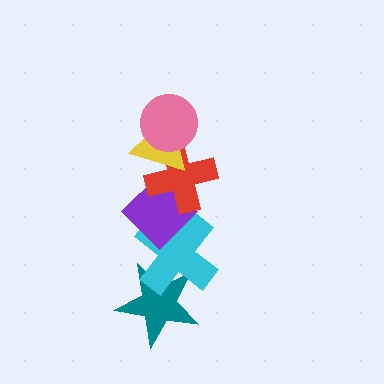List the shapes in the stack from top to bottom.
From top to bottom: the pink circle, the yellow triangle, the red cross, the purple diamond, the cyan cross, the teal star.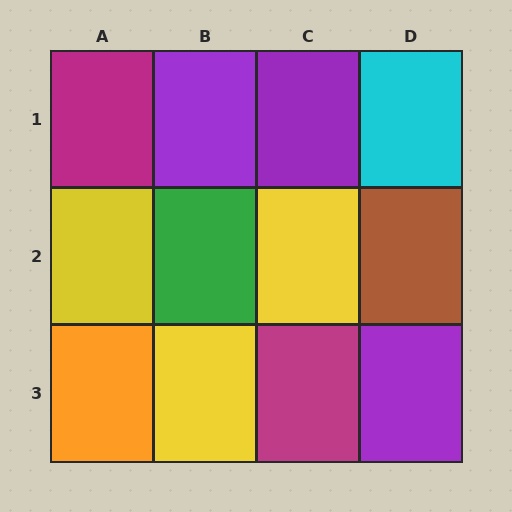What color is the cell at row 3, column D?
Purple.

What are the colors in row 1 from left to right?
Magenta, purple, purple, cyan.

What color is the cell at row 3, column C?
Magenta.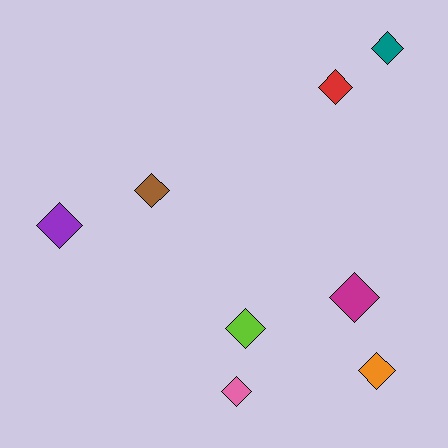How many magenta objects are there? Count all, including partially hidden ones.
There is 1 magenta object.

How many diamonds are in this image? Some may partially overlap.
There are 8 diamonds.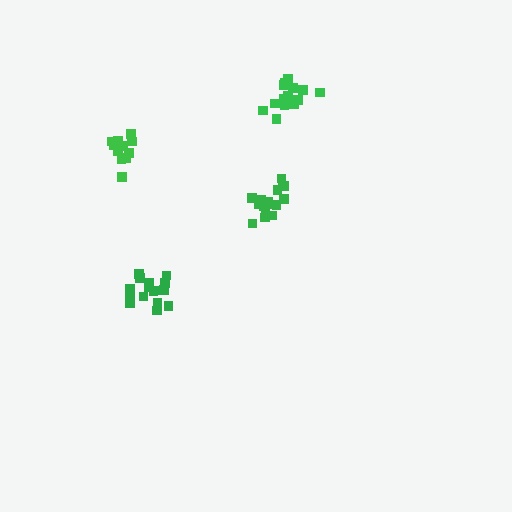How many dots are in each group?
Group 1: 15 dots, Group 2: 16 dots, Group 3: 11 dots, Group 4: 16 dots (58 total).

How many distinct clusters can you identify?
There are 4 distinct clusters.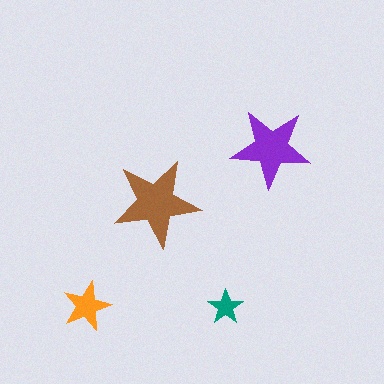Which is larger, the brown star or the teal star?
The brown one.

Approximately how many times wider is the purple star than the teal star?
About 2.5 times wider.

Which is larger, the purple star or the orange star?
The purple one.